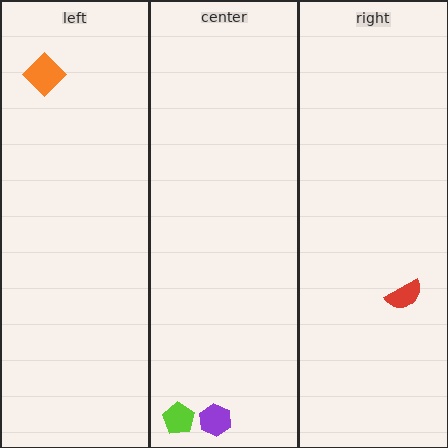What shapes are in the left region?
The orange diamond.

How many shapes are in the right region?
1.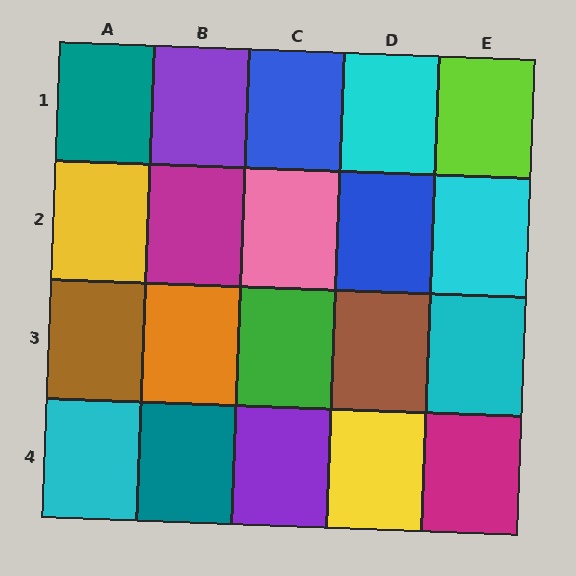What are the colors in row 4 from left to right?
Cyan, teal, purple, yellow, magenta.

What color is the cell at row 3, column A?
Brown.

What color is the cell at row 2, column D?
Blue.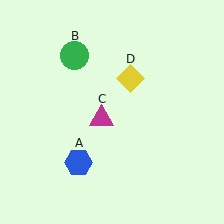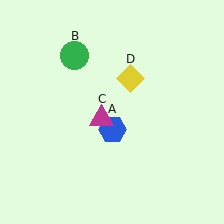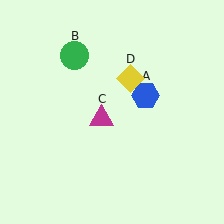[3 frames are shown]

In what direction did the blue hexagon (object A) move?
The blue hexagon (object A) moved up and to the right.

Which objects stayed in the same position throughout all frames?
Green circle (object B) and magenta triangle (object C) and yellow diamond (object D) remained stationary.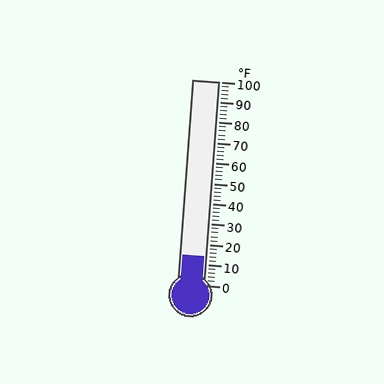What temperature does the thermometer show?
The thermometer shows approximately 14°F.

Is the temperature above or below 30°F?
The temperature is below 30°F.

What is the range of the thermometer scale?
The thermometer scale ranges from 0°F to 100°F.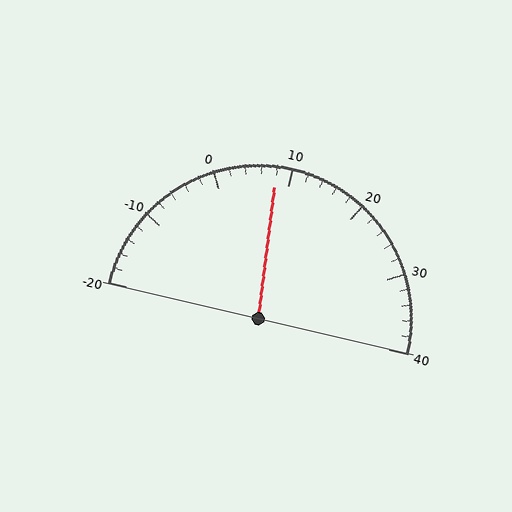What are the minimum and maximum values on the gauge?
The gauge ranges from -20 to 40.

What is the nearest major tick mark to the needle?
The nearest major tick mark is 10.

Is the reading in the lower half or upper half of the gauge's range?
The reading is in the lower half of the range (-20 to 40).